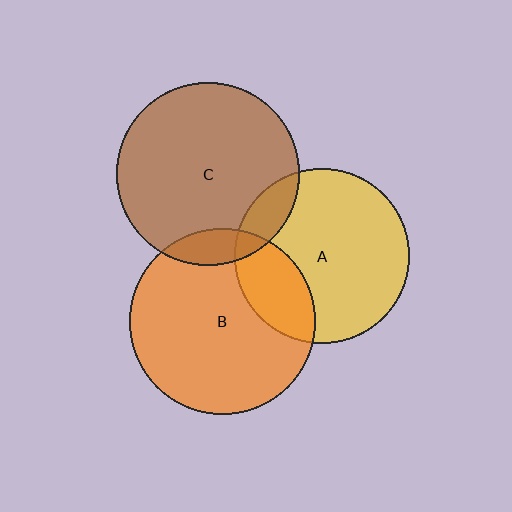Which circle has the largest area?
Circle B (orange).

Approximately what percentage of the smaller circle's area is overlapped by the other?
Approximately 10%.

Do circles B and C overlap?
Yes.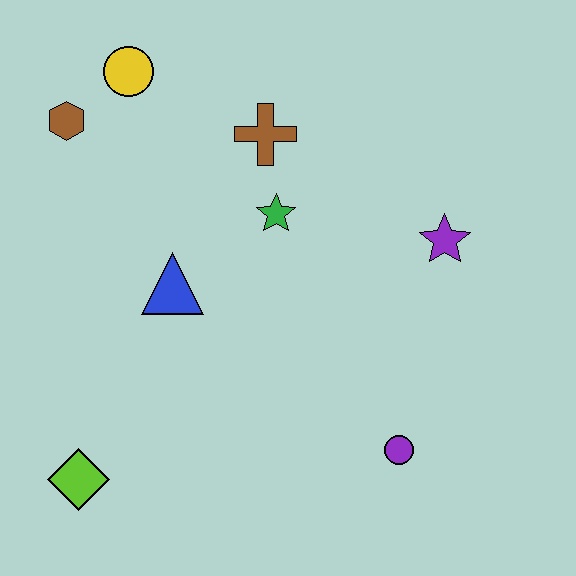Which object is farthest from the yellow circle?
The purple circle is farthest from the yellow circle.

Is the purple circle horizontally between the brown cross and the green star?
No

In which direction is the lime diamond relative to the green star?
The lime diamond is below the green star.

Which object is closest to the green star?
The brown cross is closest to the green star.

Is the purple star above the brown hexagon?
No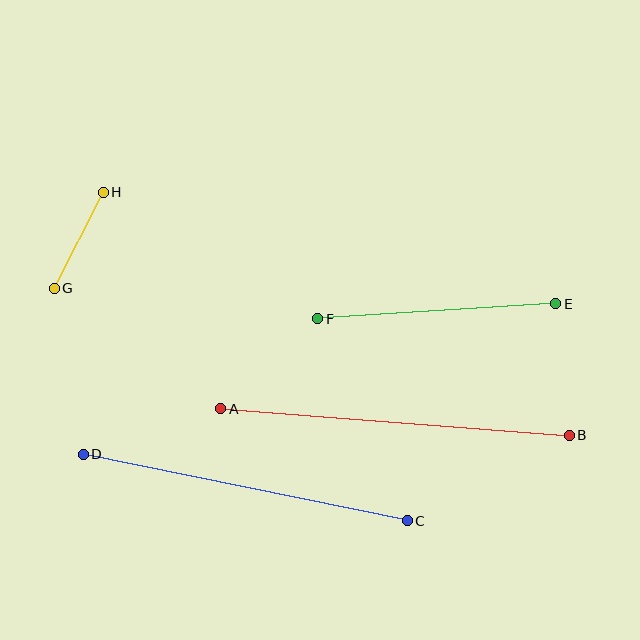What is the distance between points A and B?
The distance is approximately 350 pixels.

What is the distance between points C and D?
The distance is approximately 330 pixels.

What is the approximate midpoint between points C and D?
The midpoint is at approximately (245, 488) pixels.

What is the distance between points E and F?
The distance is approximately 239 pixels.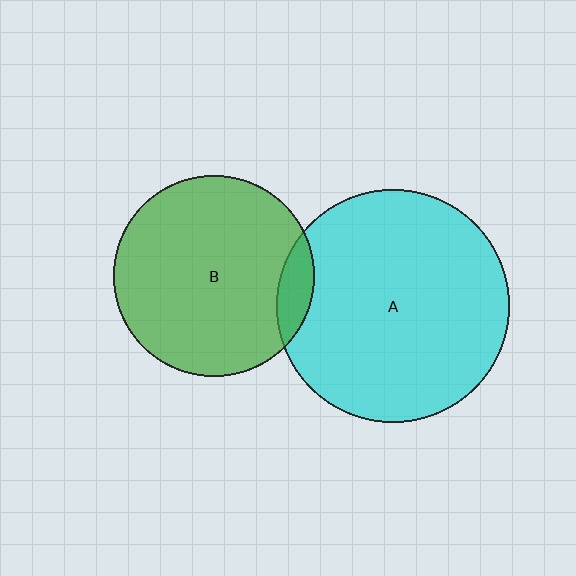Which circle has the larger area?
Circle A (cyan).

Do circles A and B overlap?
Yes.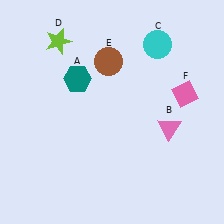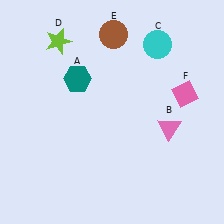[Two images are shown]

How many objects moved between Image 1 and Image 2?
1 object moved between the two images.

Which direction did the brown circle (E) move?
The brown circle (E) moved up.